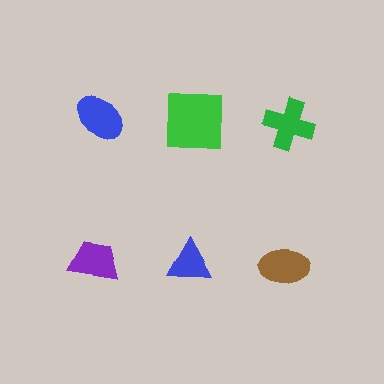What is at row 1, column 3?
A green cross.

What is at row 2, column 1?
A purple trapezoid.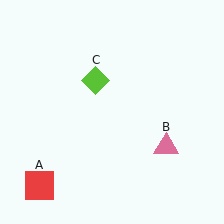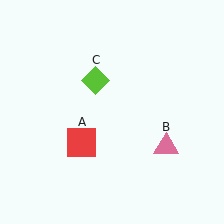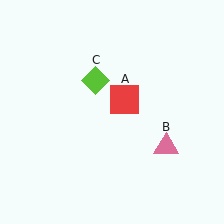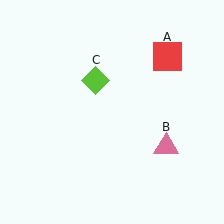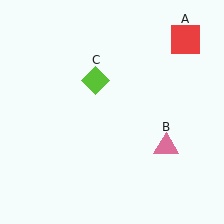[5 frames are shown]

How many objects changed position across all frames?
1 object changed position: red square (object A).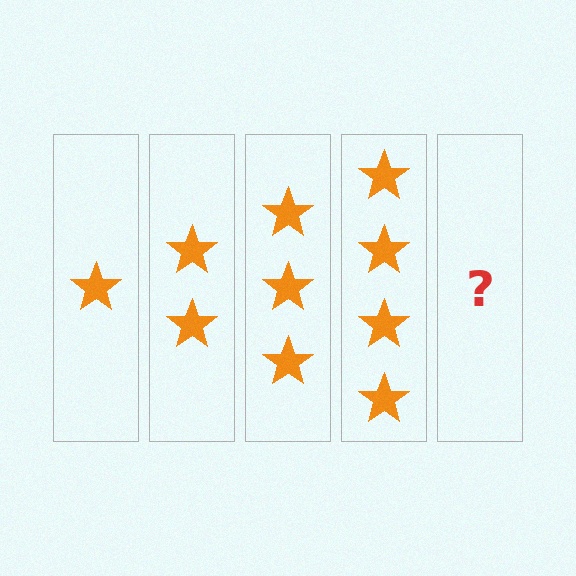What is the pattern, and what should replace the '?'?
The pattern is that each step adds one more star. The '?' should be 5 stars.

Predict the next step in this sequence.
The next step is 5 stars.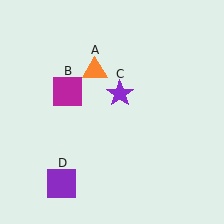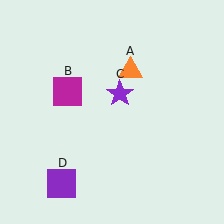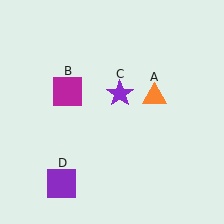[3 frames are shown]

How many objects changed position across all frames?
1 object changed position: orange triangle (object A).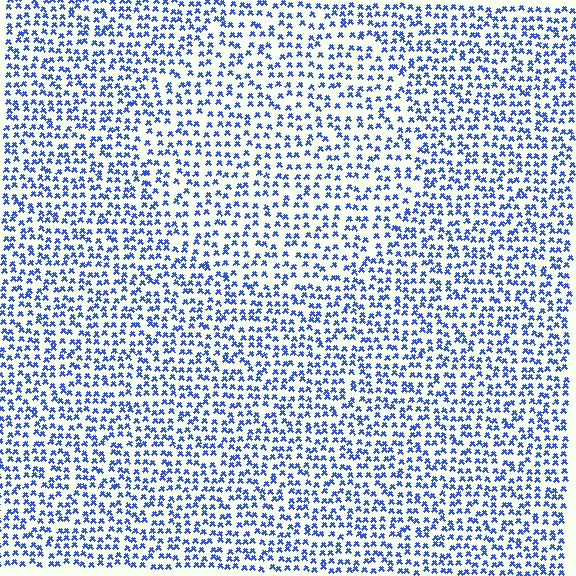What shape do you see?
I see a circle.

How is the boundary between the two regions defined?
The boundary is defined by a change in element density (approximately 1.4x ratio). All elements are the same color, size, and shape.